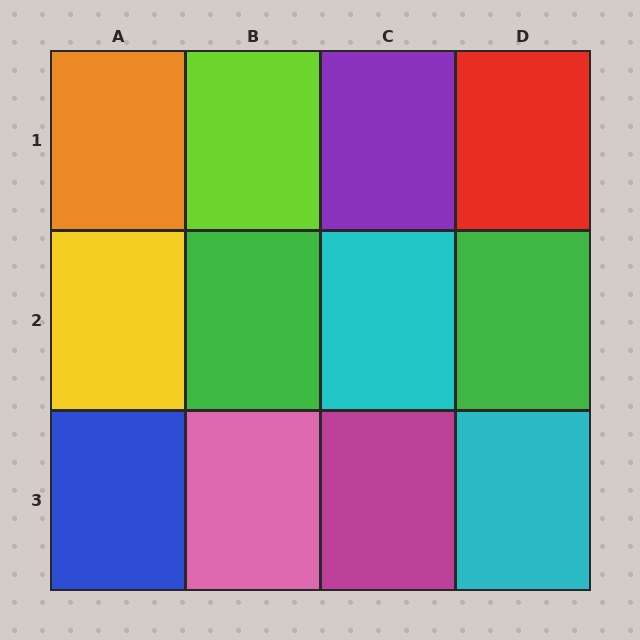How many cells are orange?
1 cell is orange.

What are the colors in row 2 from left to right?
Yellow, green, cyan, green.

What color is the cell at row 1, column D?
Red.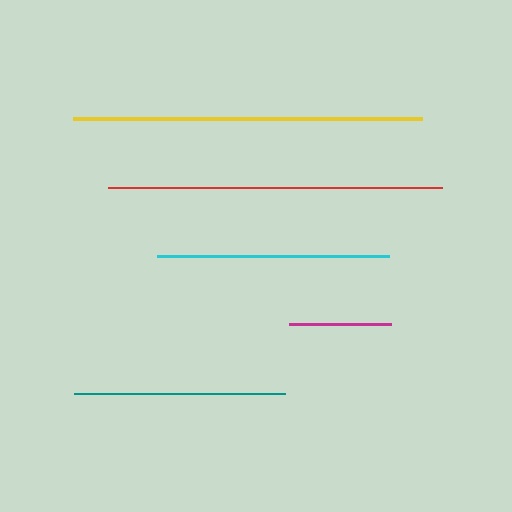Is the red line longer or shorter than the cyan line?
The red line is longer than the cyan line.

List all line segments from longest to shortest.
From longest to shortest: yellow, red, cyan, teal, magenta.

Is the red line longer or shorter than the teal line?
The red line is longer than the teal line.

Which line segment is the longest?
The yellow line is the longest at approximately 349 pixels.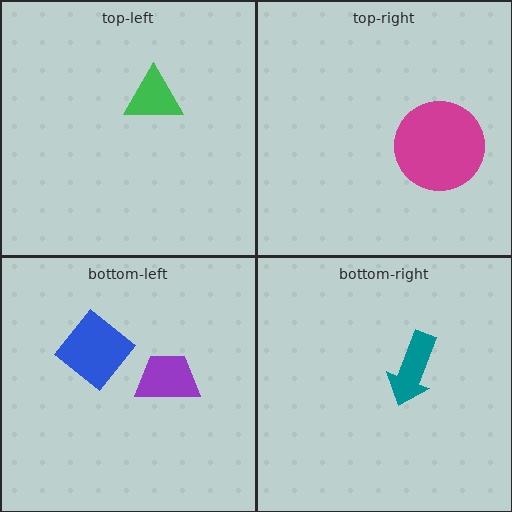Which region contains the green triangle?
The top-left region.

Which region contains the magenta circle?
The top-right region.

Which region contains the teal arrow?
The bottom-right region.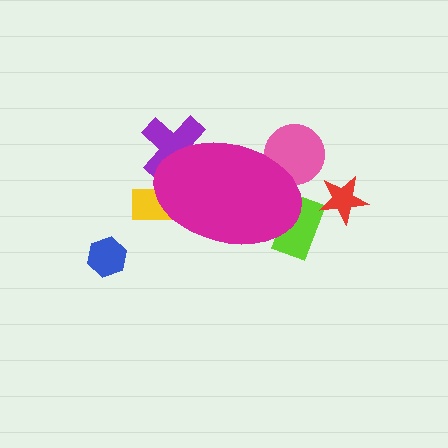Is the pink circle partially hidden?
Yes, the pink circle is partially hidden behind the magenta ellipse.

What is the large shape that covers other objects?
A magenta ellipse.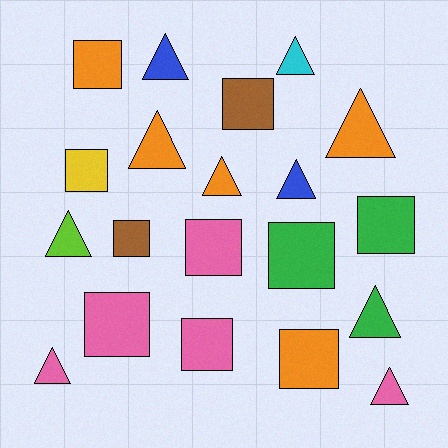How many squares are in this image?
There are 10 squares.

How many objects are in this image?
There are 20 objects.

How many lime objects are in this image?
There is 1 lime object.